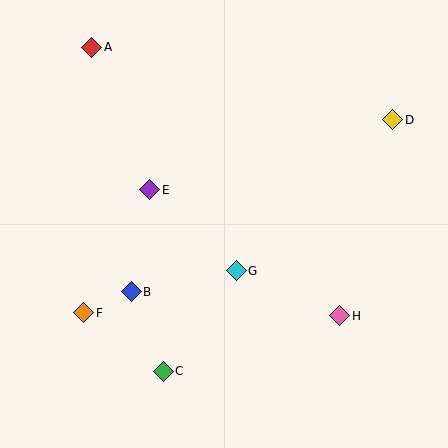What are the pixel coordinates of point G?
Point G is at (236, 271).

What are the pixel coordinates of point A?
Point A is at (92, 47).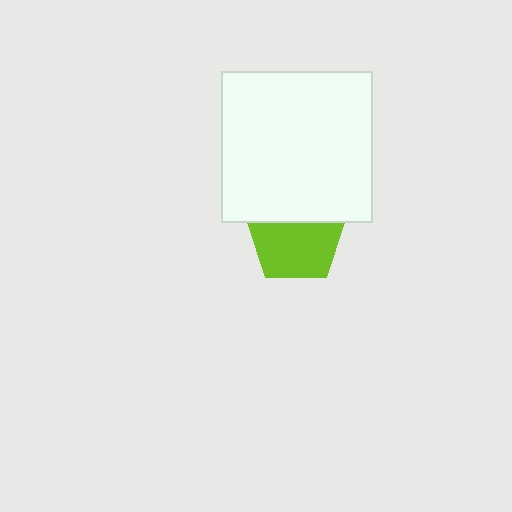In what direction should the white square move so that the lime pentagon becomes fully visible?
The white square should move up. That is the shortest direction to clear the overlap and leave the lime pentagon fully visible.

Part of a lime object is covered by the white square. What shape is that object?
It is a pentagon.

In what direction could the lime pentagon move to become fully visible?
The lime pentagon could move down. That would shift it out from behind the white square entirely.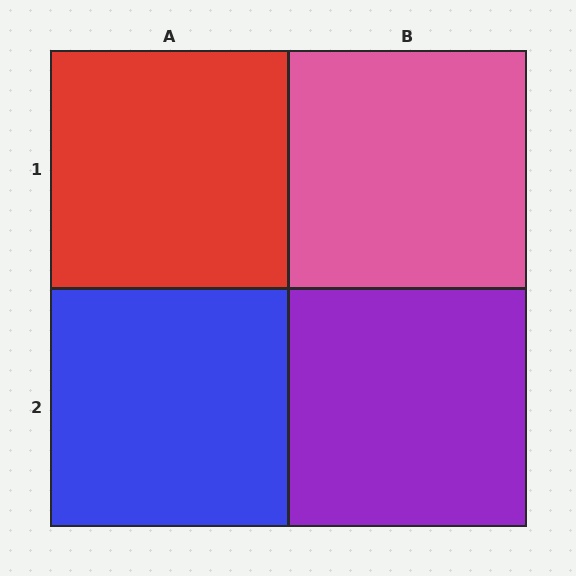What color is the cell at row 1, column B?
Pink.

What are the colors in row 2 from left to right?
Blue, purple.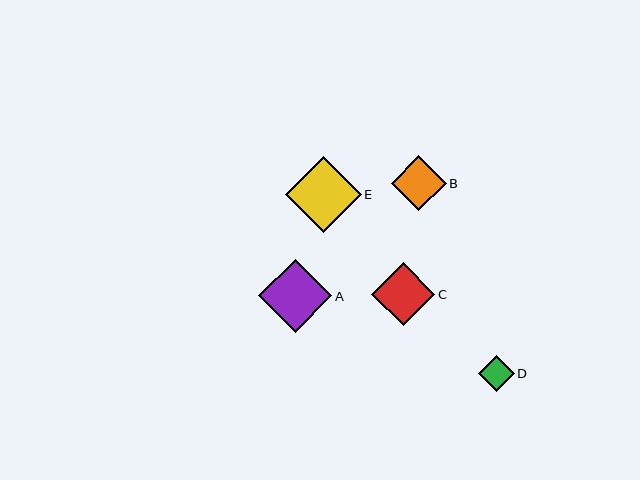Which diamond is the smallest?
Diamond D is the smallest with a size of approximately 36 pixels.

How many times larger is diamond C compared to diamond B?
Diamond C is approximately 1.2 times the size of diamond B.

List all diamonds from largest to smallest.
From largest to smallest: E, A, C, B, D.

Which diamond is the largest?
Diamond E is the largest with a size of approximately 75 pixels.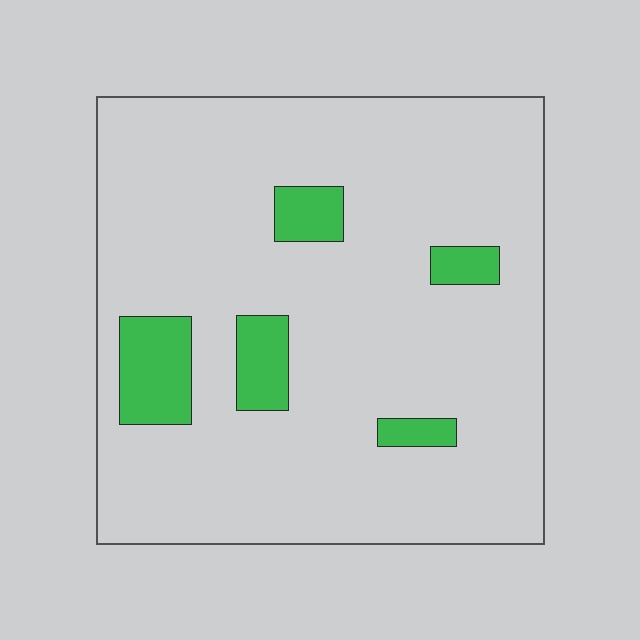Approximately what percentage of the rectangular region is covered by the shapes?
Approximately 10%.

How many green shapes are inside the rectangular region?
5.